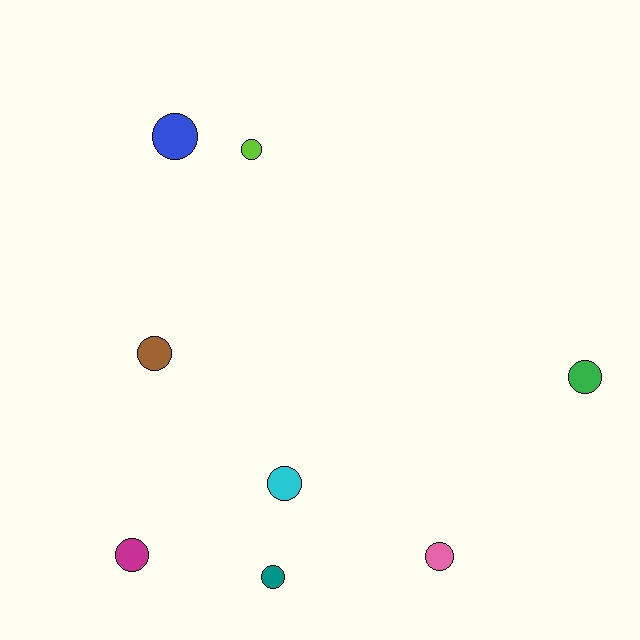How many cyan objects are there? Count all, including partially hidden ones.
There is 1 cyan object.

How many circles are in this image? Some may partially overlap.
There are 8 circles.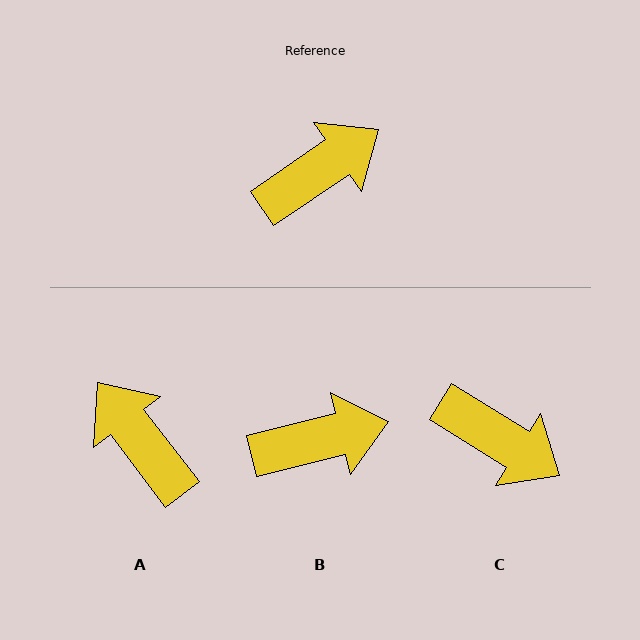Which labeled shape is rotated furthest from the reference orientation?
A, about 93 degrees away.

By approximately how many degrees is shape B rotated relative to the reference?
Approximately 20 degrees clockwise.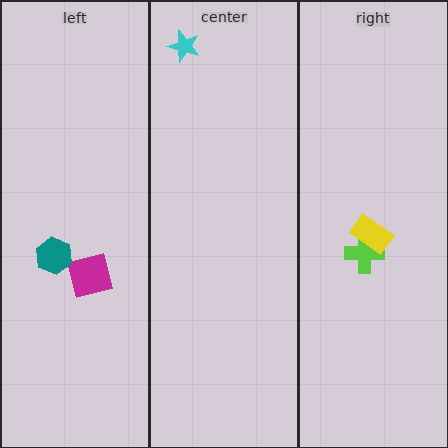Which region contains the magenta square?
The left region.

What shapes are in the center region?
The cyan star.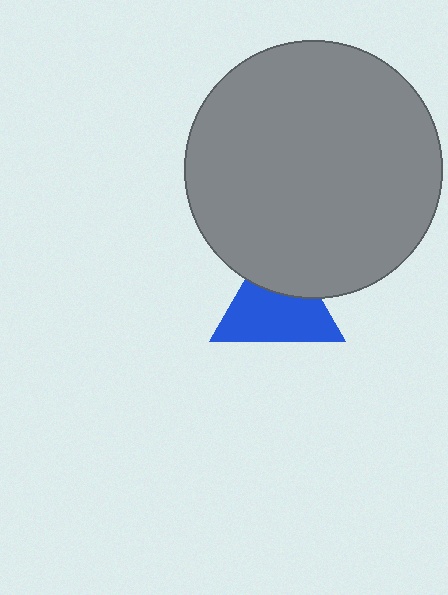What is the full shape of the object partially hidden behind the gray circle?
The partially hidden object is a blue triangle.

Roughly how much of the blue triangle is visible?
Most of it is visible (roughly 65%).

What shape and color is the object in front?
The object in front is a gray circle.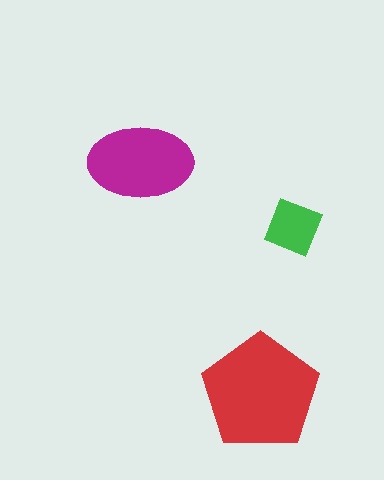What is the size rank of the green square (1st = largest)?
3rd.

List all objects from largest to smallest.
The red pentagon, the magenta ellipse, the green square.